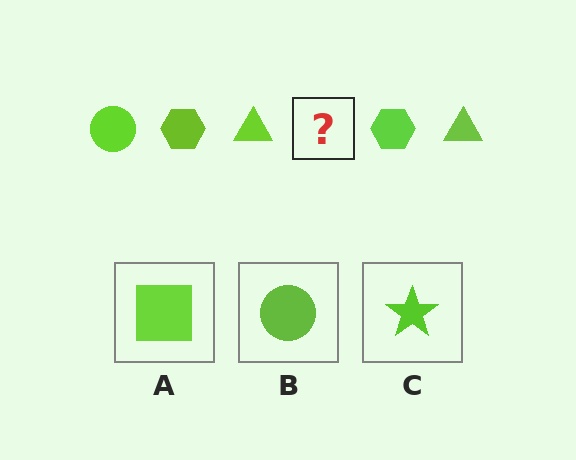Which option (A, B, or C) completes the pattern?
B.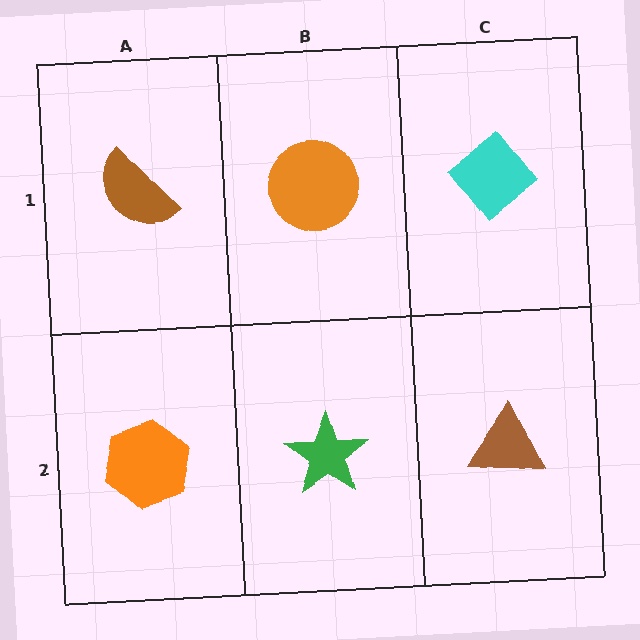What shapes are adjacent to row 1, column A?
An orange hexagon (row 2, column A), an orange circle (row 1, column B).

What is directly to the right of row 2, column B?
A brown triangle.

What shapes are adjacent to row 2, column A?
A brown semicircle (row 1, column A), a green star (row 2, column B).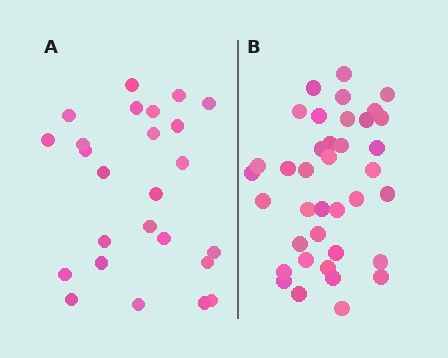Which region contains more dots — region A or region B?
Region B (the right region) has more dots.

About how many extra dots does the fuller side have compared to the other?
Region B has approximately 15 more dots than region A.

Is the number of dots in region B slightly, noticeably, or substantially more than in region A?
Region B has substantially more. The ratio is roughly 1.5 to 1.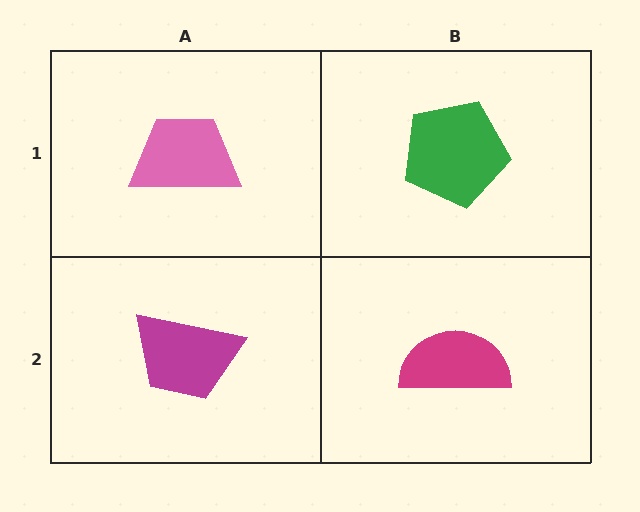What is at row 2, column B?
A magenta semicircle.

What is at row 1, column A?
A pink trapezoid.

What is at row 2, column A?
A magenta trapezoid.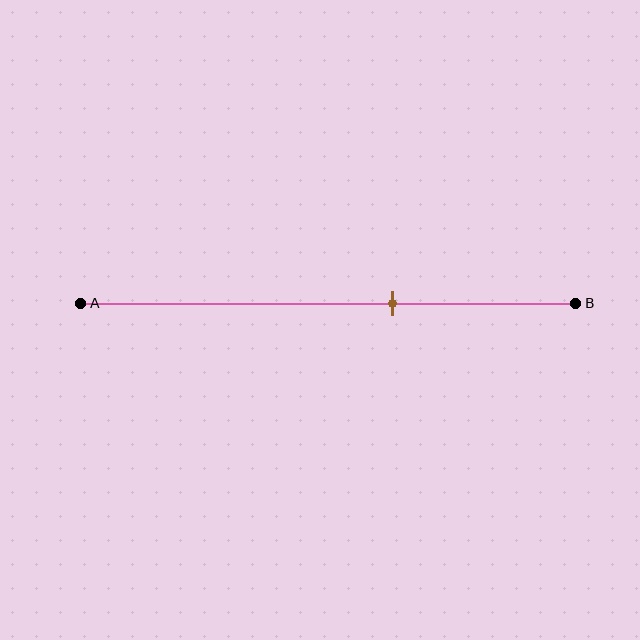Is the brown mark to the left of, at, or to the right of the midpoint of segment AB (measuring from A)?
The brown mark is to the right of the midpoint of segment AB.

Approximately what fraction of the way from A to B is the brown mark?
The brown mark is approximately 65% of the way from A to B.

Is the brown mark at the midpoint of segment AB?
No, the mark is at about 65% from A, not at the 50% midpoint.